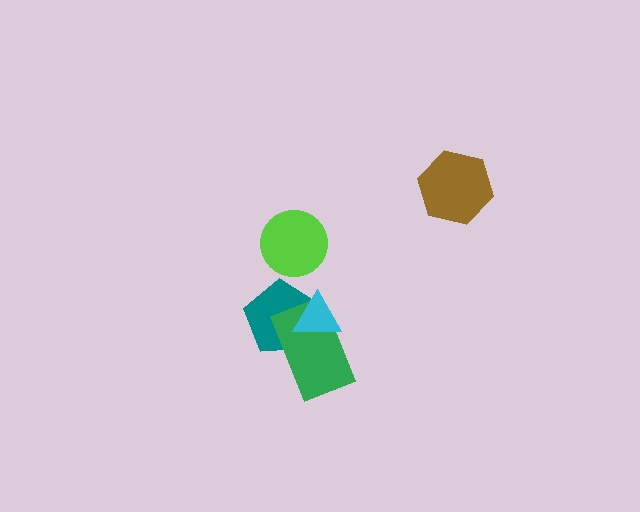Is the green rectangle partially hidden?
Yes, it is partially covered by another shape.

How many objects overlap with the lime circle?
0 objects overlap with the lime circle.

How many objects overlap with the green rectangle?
2 objects overlap with the green rectangle.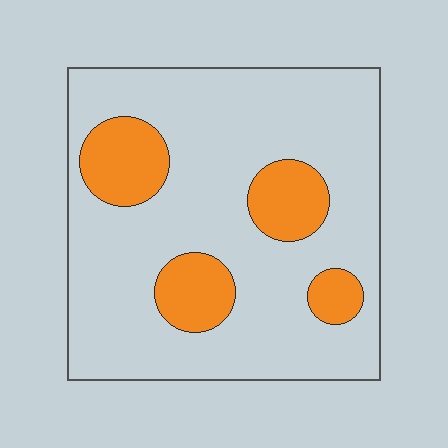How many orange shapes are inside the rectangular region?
4.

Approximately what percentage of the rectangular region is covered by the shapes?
Approximately 20%.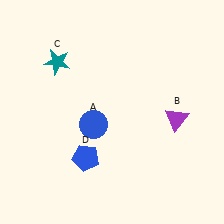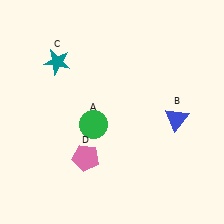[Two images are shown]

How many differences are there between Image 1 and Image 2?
There are 3 differences between the two images.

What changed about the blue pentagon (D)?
In Image 1, D is blue. In Image 2, it changed to pink.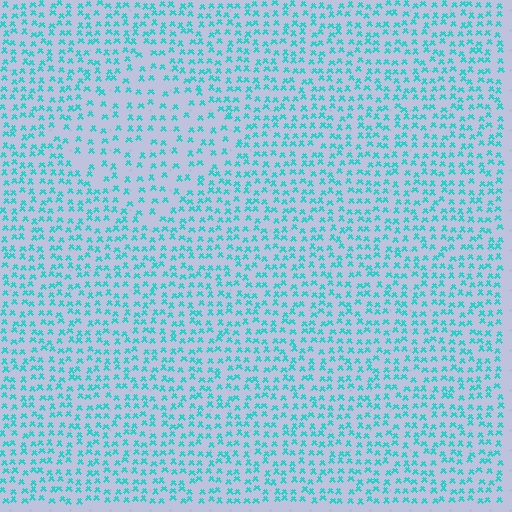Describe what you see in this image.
The image contains small cyan elements arranged at two different densities. A diamond-shaped region is visible where the elements are less densely packed than the surrounding area.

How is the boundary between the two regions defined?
The boundary is defined by a change in element density (approximately 1.7x ratio). All elements are the same color, size, and shape.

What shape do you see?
I see a diamond.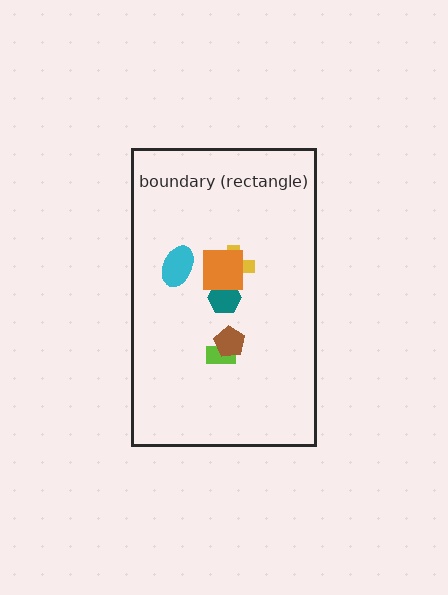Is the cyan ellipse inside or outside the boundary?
Inside.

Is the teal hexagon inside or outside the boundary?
Inside.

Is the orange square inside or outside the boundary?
Inside.